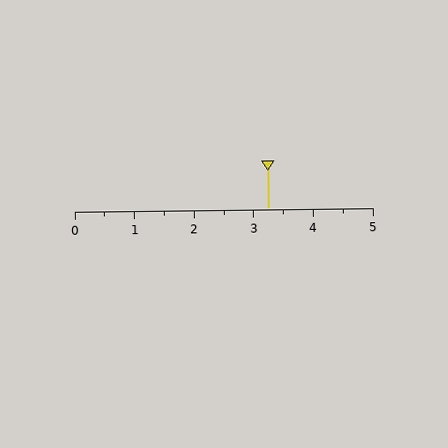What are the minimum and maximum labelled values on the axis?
The axis runs from 0 to 5.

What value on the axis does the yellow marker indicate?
The marker indicates approximately 3.2.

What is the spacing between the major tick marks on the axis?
The major ticks are spaced 1 apart.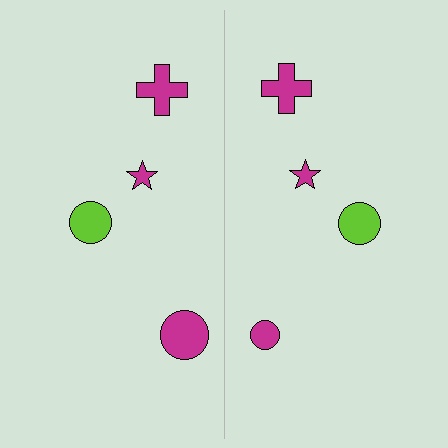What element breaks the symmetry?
The magenta circle on the right side has a different size than its mirror counterpart.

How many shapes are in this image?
There are 8 shapes in this image.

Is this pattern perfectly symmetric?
No, the pattern is not perfectly symmetric. The magenta circle on the right side has a different size than its mirror counterpart.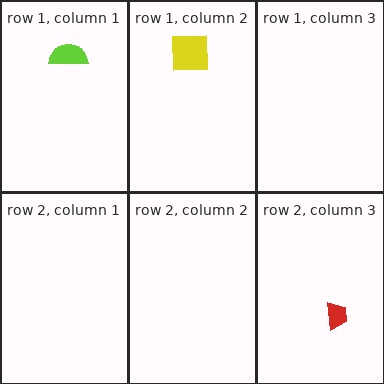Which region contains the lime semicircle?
The row 1, column 1 region.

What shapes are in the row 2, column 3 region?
The red trapezoid.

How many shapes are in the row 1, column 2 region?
1.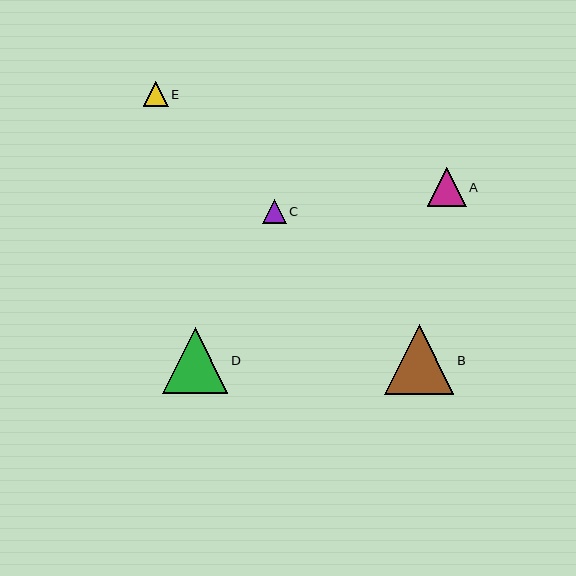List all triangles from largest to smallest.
From largest to smallest: B, D, A, E, C.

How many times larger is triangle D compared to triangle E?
Triangle D is approximately 2.7 times the size of triangle E.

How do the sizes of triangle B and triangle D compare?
Triangle B and triangle D are approximately the same size.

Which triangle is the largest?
Triangle B is the largest with a size of approximately 69 pixels.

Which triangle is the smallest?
Triangle C is the smallest with a size of approximately 23 pixels.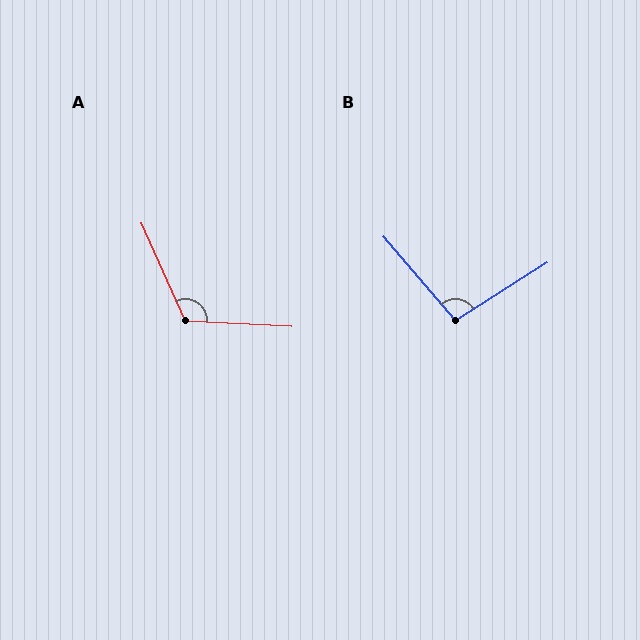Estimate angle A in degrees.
Approximately 117 degrees.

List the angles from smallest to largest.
B (98°), A (117°).